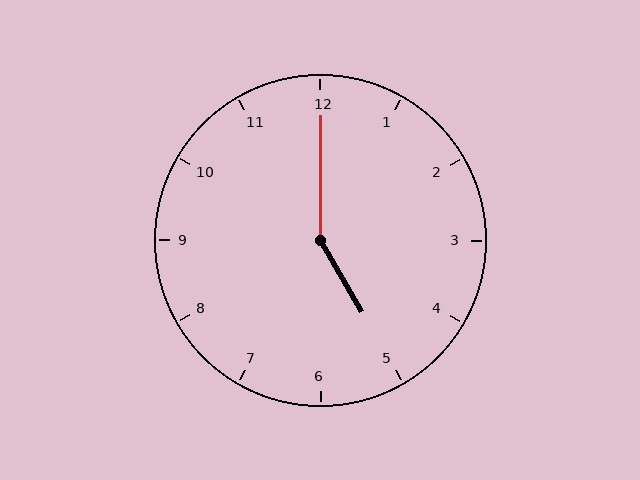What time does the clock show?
5:00.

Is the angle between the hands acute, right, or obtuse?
It is obtuse.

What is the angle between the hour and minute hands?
Approximately 150 degrees.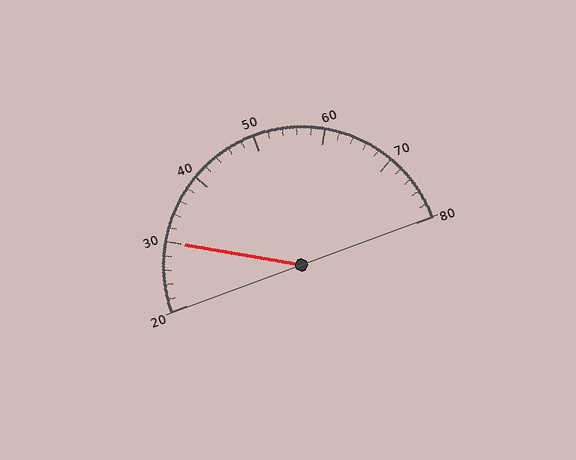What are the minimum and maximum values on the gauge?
The gauge ranges from 20 to 80.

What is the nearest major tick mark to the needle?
The nearest major tick mark is 30.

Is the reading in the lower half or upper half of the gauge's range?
The reading is in the lower half of the range (20 to 80).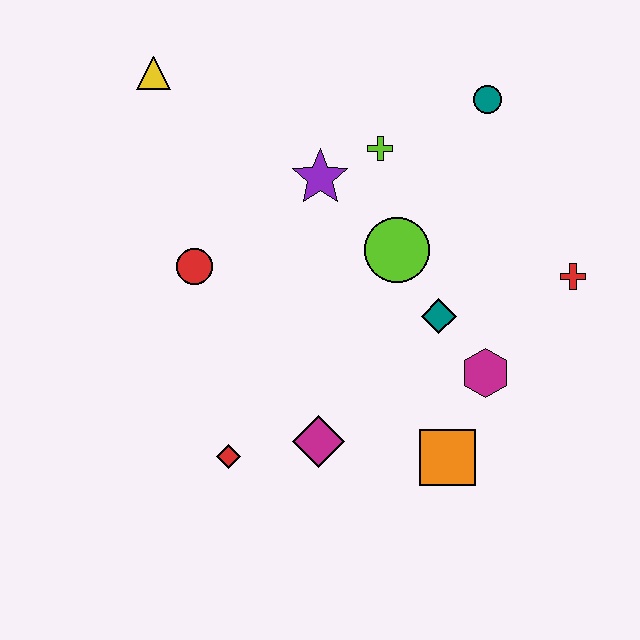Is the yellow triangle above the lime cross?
Yes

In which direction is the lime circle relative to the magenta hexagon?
The lime circle is above the magenta hexagon.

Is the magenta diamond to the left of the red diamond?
No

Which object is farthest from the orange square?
The yellow triangle is farthest from the orange square.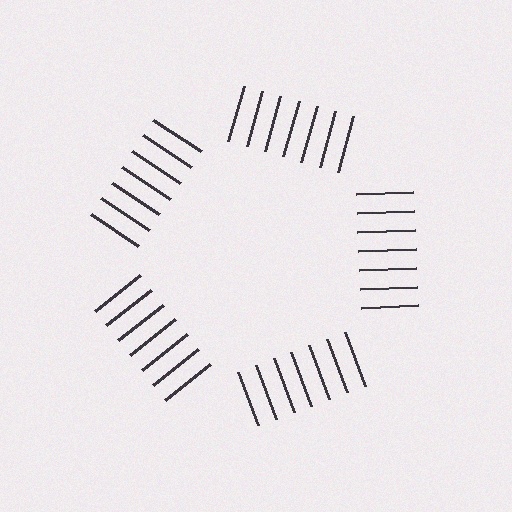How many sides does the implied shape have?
5 sides — the line-ends trace a pentagon.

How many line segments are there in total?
35 — 7 along each of the 5 edges.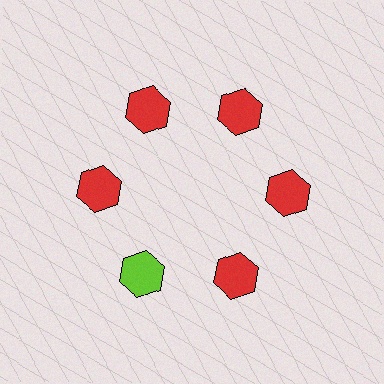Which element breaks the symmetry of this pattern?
The lime hexagon at roughly the 7 o'clock position breaks the symmetry. All other shapes are red hexagons.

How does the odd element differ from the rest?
It has a different color: lime instead of red.